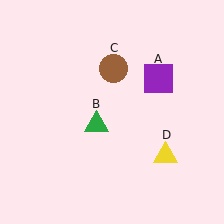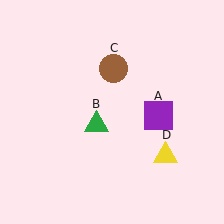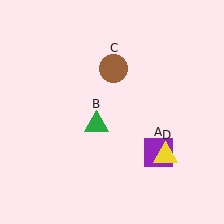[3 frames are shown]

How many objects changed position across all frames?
1 object changed position: purple square (object A).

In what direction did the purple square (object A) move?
The purple square (object A) moved down.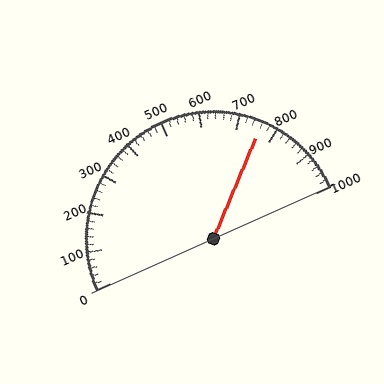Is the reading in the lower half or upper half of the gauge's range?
The reading is in the upper half of the range (0 to 1000).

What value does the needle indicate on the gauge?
The needle indicates approximately 760.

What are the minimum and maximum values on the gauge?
The gauge ranges from 0 to 1000.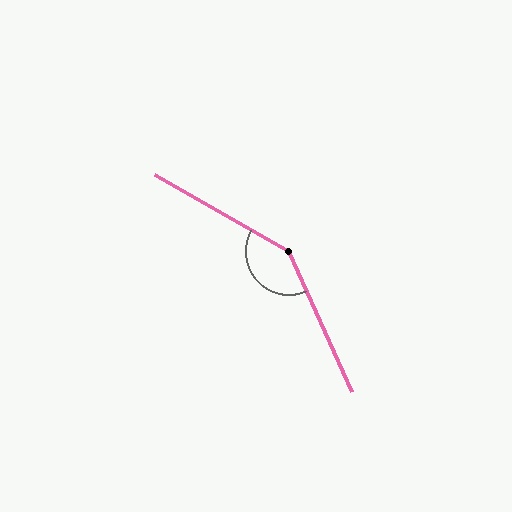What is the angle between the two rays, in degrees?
Approximately 144 degrees.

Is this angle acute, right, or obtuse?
It is obtuse.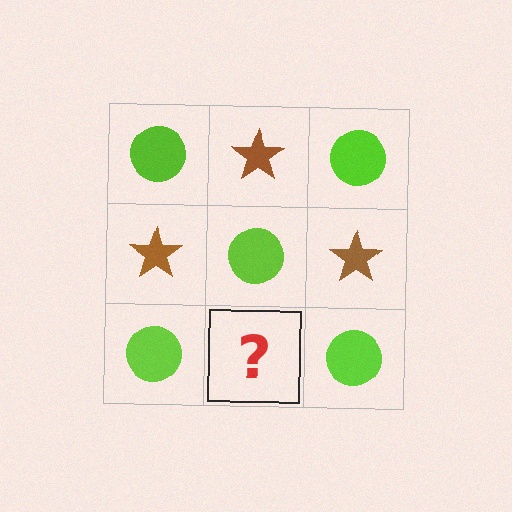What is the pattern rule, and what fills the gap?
The rule is that it alternates lime circle and brown star in a checkerboard pattern. The gap should be filled with a brown star.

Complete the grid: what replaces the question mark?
The question mark should be replaced with a brown star.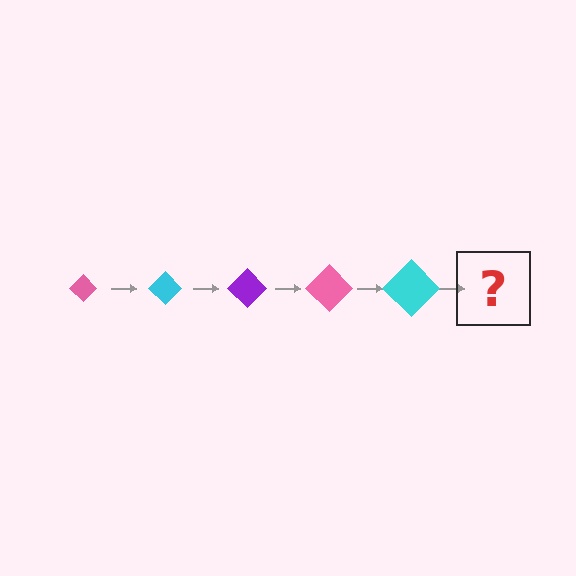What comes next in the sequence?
The next element should be a purple diamond, larger than the previous one.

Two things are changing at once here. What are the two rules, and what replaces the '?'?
The two rules are that the diamond grows larger each step and the color cycles through pink, cyan, and purple. The '?' should be a purple diamond, larger than the previous one.